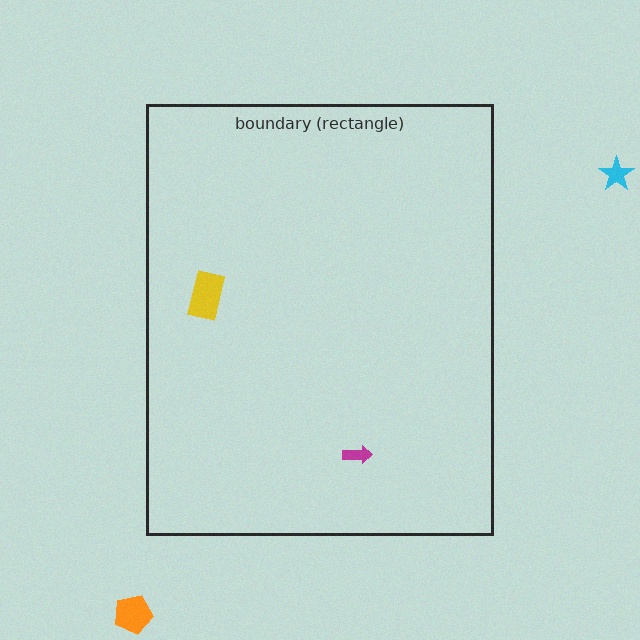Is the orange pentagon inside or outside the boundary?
Outside.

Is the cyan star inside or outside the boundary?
Outside.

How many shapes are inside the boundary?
2 inside, 2 outside.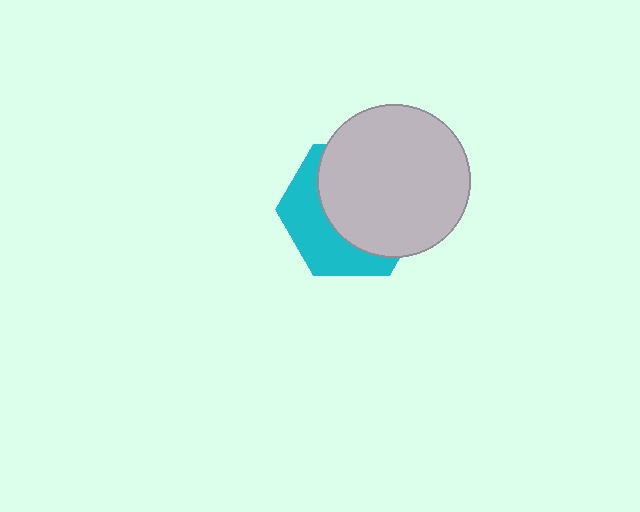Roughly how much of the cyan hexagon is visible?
A small part of it is visible (roughly 38%).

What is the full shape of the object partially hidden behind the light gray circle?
The partially hidden object is a cyan hexagon.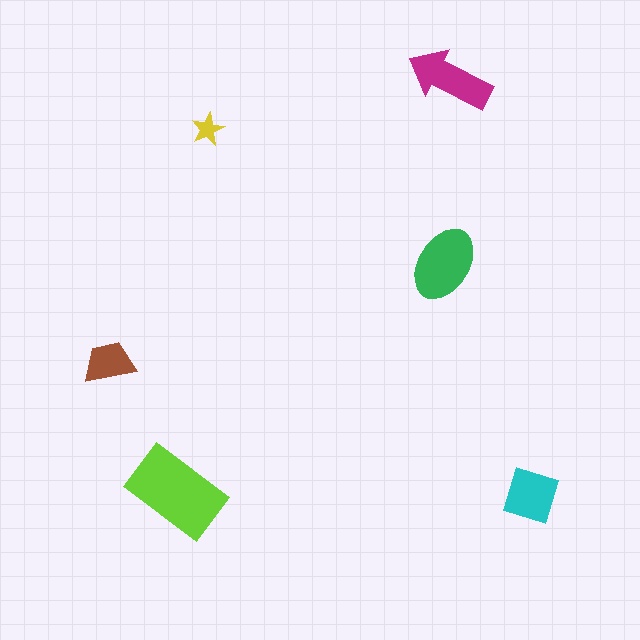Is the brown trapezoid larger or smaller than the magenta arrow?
Smaller.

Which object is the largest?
The lime rectangle.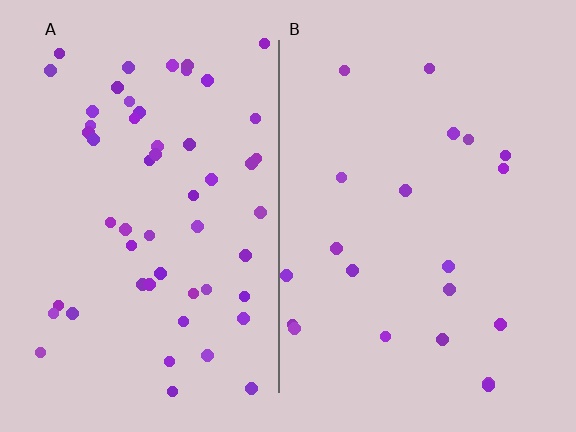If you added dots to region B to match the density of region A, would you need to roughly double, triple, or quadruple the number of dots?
Approximately triple.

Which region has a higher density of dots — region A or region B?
A (the left).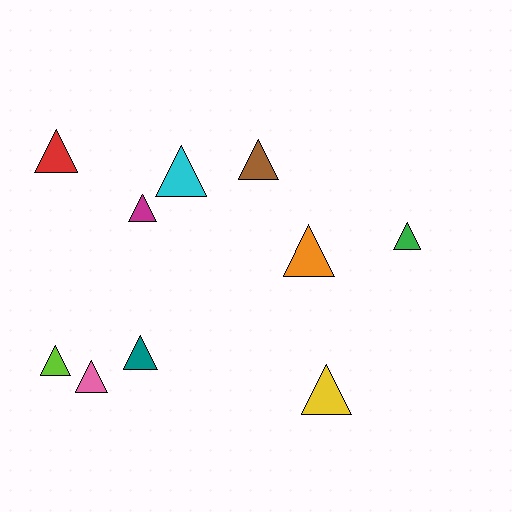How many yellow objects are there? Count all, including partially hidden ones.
There is 1 yellow object.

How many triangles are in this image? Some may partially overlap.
There are 10 triangles.